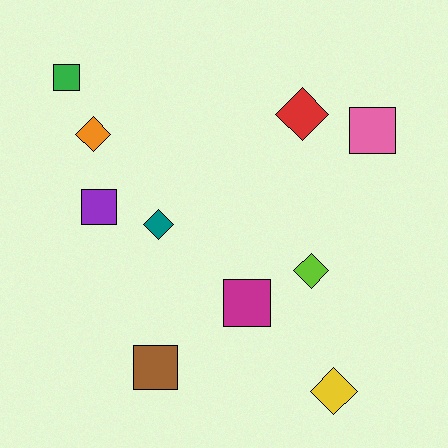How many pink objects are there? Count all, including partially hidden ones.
There is 1 pink object.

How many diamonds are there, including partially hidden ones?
There are 5 diamonds.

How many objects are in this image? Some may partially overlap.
There are 10 objects.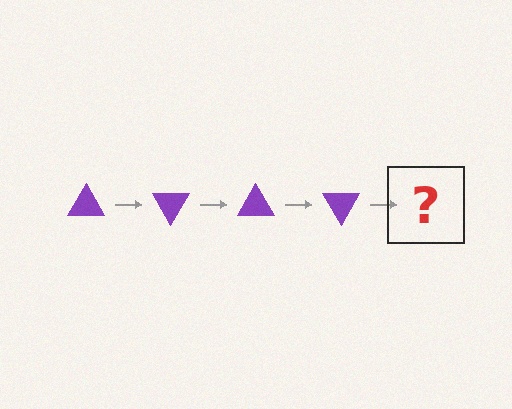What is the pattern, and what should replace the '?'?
The pattern is that the triangle rotates 60 degrees each step. The '?' should be a purple triangle rotated 240 degrees.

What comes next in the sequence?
The next element should be a purple triangle rotated 240 degrees.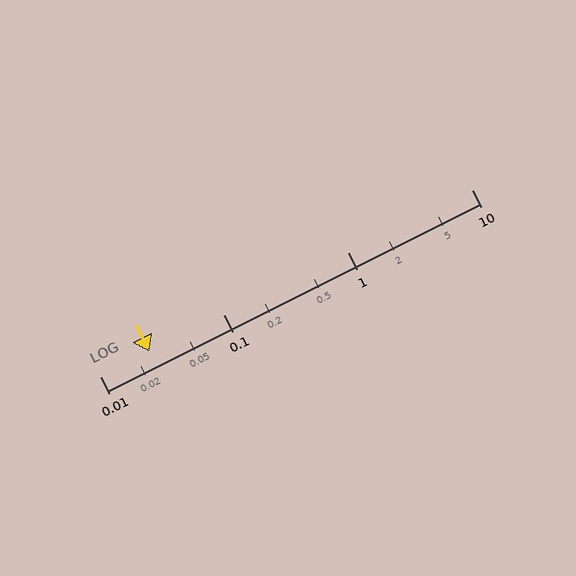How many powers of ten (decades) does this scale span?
The scale spans 3 decades, from 0.01 to 10.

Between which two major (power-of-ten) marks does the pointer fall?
The pointer is between 0.01 and 0.1.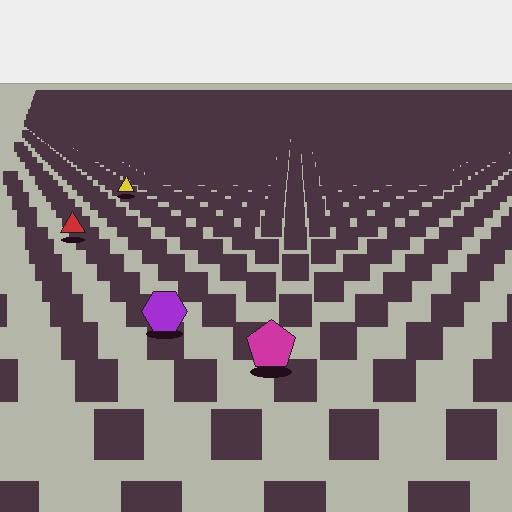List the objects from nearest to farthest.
From nearest to farthest: the magenta pentagon, the purple hexagon, the red triangle, the yellow triangle.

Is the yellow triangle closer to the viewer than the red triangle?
No. The red triangle is closer — you can tell from the texture gradient: the ground texture is coarser near it.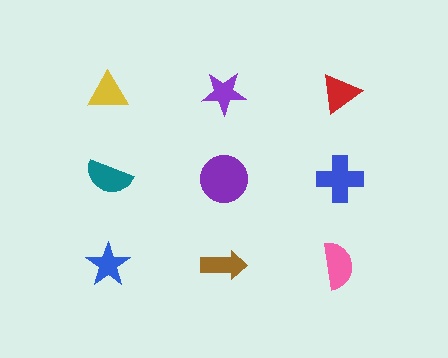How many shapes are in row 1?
3 shapes.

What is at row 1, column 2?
A purple star.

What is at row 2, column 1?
A teal semicircle.